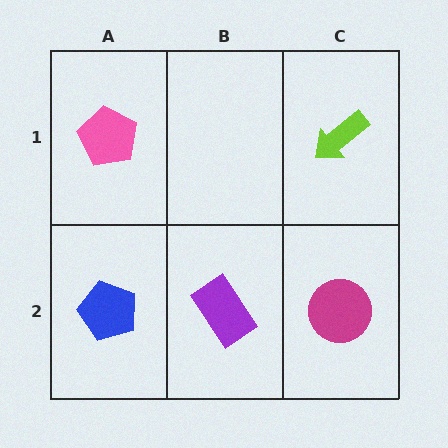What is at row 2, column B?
A purple rectangle.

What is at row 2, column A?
A blue pentagon.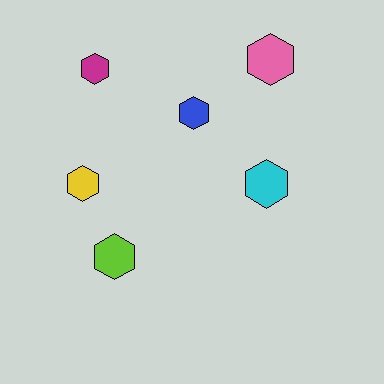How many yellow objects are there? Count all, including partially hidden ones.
There is 1 yellow object.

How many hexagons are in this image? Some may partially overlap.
There are 6 hexagons.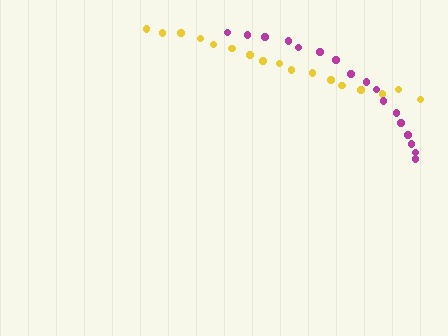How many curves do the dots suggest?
There are 2 distinct paths.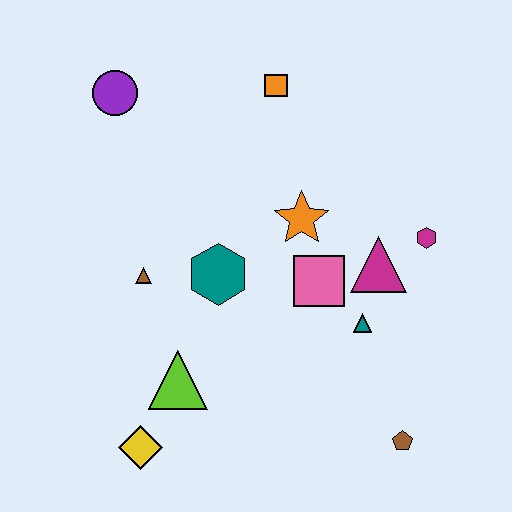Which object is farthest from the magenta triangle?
The purple circle is farthest from the magenta triangle.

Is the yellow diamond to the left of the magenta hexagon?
Yes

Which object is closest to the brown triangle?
The teal hexagon is closest to the brown triangle.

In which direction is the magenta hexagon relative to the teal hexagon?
The magenta hexagon is to the right of the teal hexagon.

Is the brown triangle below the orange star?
Yes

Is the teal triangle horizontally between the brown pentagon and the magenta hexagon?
No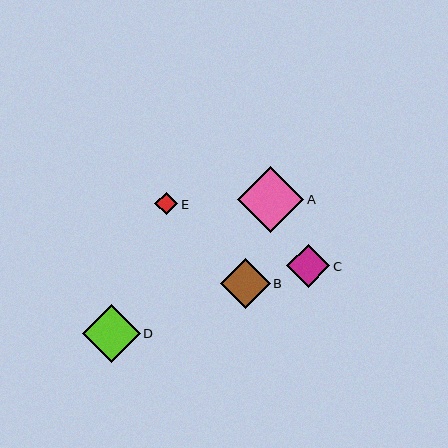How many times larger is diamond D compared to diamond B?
Diamond D is approximately 1.2 times the size of diamond B.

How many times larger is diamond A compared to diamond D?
Diamond A is approximately 1.1 times the size of diamond D.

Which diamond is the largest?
Diamond A is the largest with a size of approximately 66 pixels.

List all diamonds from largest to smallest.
From largest to smallest: A, D, B, C, E.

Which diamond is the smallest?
Diamond E is the smallest with a size of approximately 23 pixels.